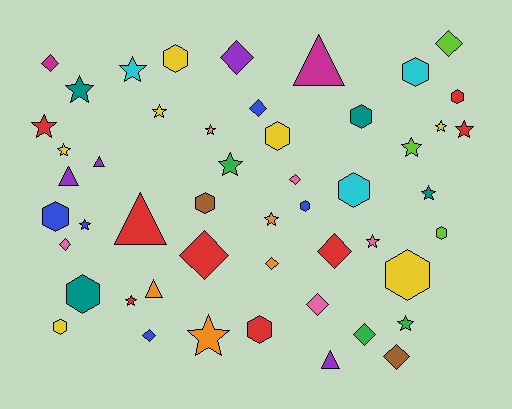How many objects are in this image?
There are 50 objects.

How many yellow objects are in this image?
There are 7 yellow objects.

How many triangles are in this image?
There are 6 triangles.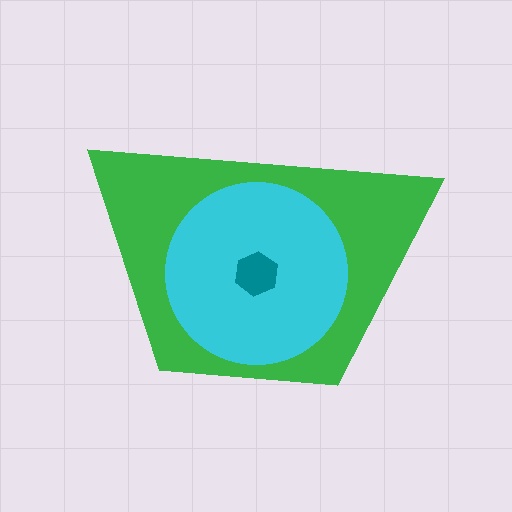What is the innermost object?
The teal hexagon.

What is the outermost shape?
The green trapezoid.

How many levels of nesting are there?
3.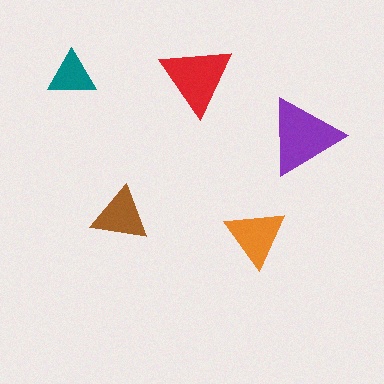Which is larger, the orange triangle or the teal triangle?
The orange one.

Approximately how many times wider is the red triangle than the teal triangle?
About 1.5 times wider.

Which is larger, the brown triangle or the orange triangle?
The orange one.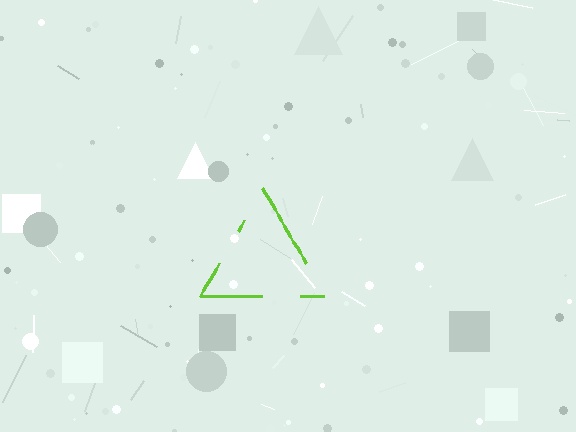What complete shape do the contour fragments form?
The contour fragments form a triangle.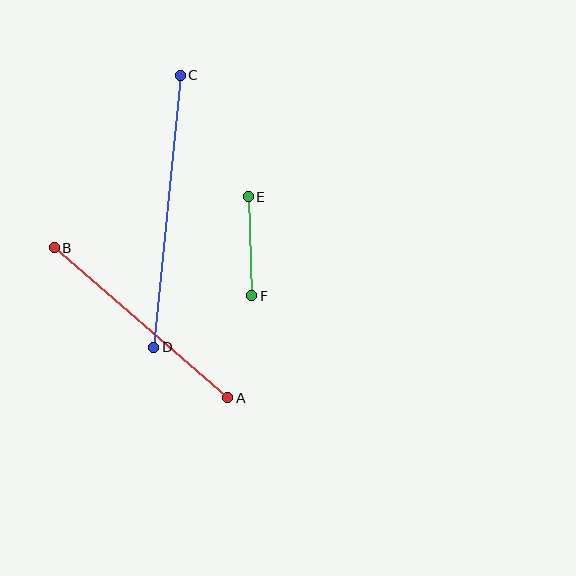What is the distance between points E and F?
The distance is approximately 99 pixels.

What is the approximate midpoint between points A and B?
The midpoint is at approximately (141, 323) pixels.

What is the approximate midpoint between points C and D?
The midpoint is at approximately (167, 211) pixels.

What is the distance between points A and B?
The distance is approximately 229 pixels.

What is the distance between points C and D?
The distance is approximately 273 pixels.